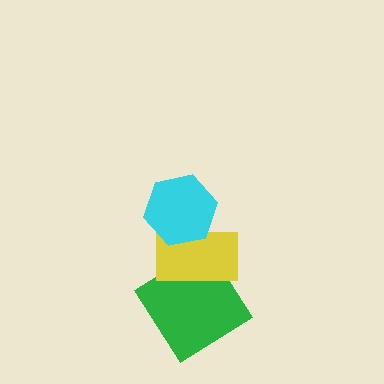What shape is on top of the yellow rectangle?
The cyan hexagon is on top of the yellow rectangle.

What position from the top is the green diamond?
The green diamond is 3rd from the top.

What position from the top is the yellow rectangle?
The yellow rectangle is 2nd from the top.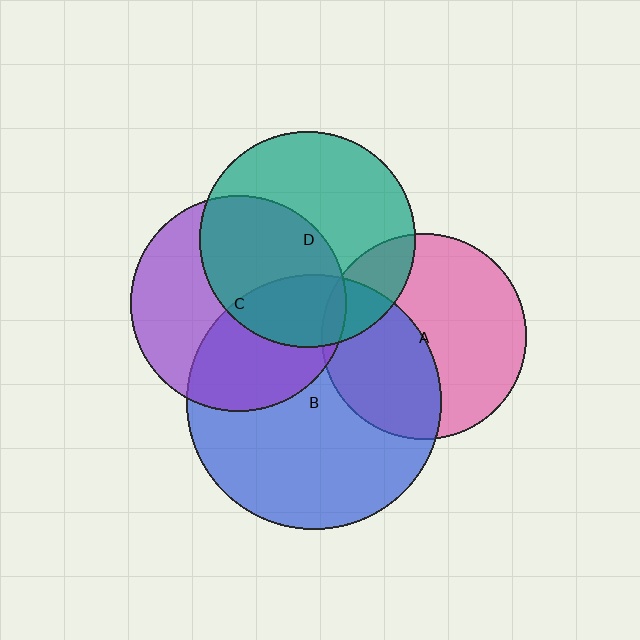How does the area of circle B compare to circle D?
Approximately 1.4 times.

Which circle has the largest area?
Circle B (blue).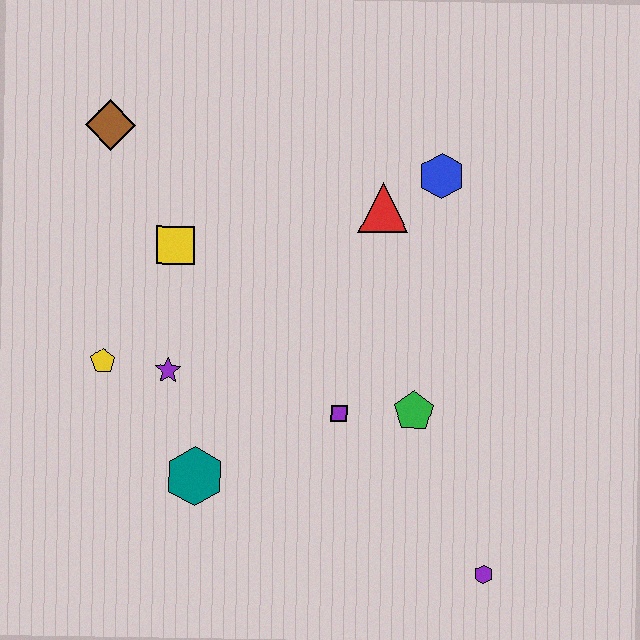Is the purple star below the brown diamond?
Yes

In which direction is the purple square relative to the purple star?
The purple square is to the right of the purple star.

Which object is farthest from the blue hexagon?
The purple hexagon is farthest from the blue hexagon.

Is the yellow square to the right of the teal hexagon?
No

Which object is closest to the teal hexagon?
The purple star is closest to the teal hexagon.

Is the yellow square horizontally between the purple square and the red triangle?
No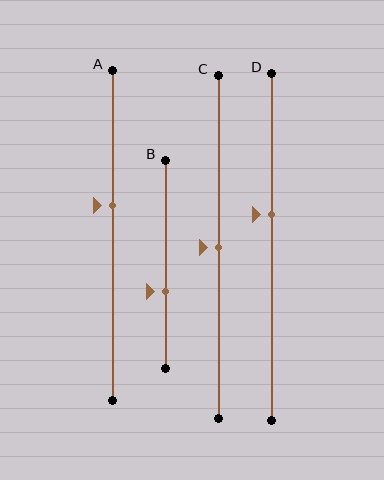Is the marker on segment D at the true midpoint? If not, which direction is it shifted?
No, the marker on segment D is shifted upward by about 9% of the segment length.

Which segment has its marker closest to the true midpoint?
Segment C has its marker closest to the true midpoint.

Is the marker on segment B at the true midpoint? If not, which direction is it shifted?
No, the marker on segment B is shifted downward by about 13% of the segment length.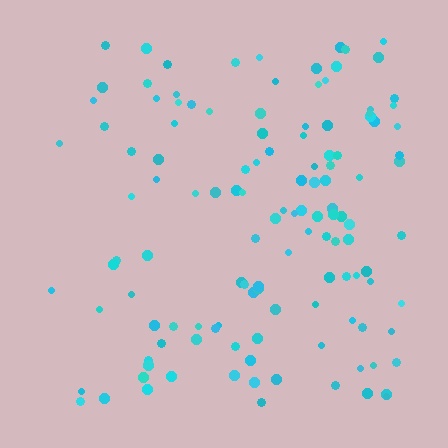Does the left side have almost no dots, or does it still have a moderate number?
Still a moderate number, just noticeably fewer than the right.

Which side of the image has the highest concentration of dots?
The right.